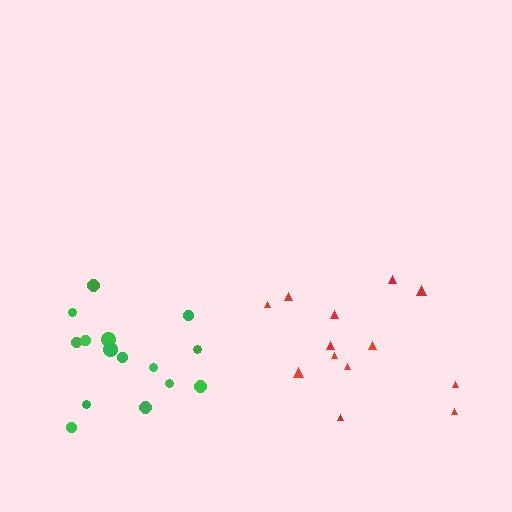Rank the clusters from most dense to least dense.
green, red.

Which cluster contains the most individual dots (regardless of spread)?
Green (15).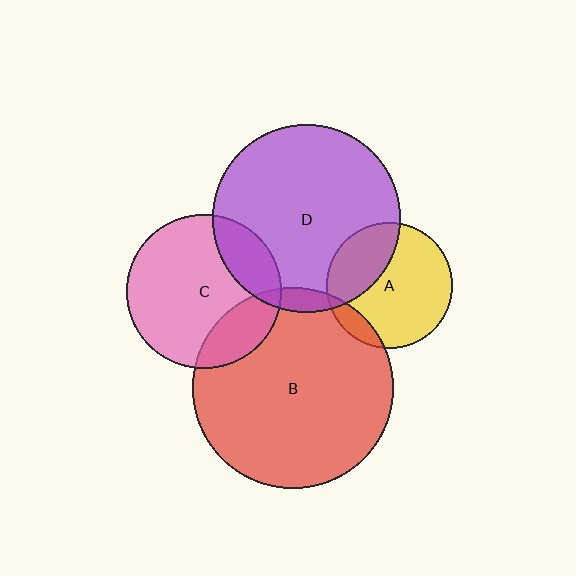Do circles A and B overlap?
Yes.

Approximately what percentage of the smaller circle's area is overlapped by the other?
Approximately 10%.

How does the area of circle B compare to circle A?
Approximately 2.6 times.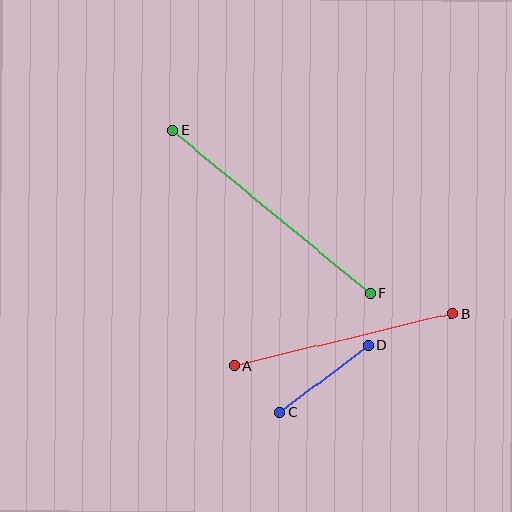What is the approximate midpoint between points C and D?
The midpoint is at approximately (324, 379) pixels.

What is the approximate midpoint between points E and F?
The midpoint is at approximately (271, 212) pixels.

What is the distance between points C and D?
The distance is approximately 112 pixels.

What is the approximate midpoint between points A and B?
The midpoint is at approximately (343, 339) pixels.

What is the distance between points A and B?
The distance is approximately 224 pixels.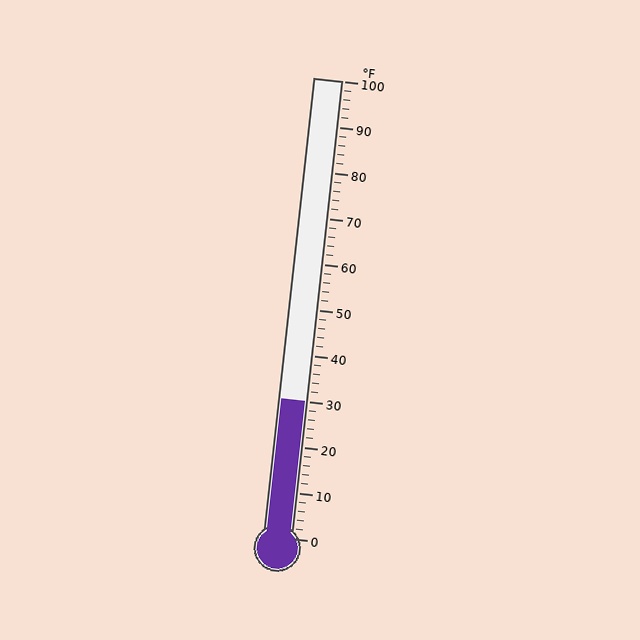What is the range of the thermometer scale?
The thermometer scale ranges from 0°F to 100°F.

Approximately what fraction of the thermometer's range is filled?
The thermometer is filled to approximately 30% of its range.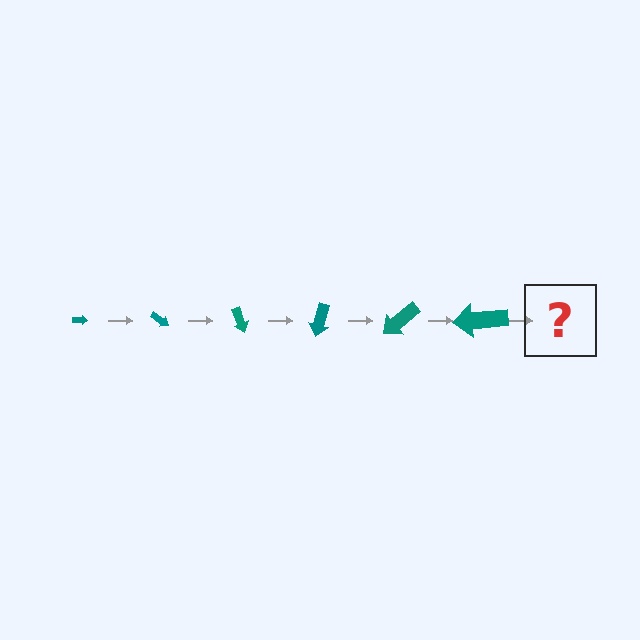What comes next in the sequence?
The next element should be an arrow, larger than the previous one and rotated 210 degrees from the start.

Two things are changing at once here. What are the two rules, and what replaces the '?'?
The two rules are that the arrow grows larger each step and it rotates 35 degrees each step. The '?' should be an arrow, larger than the previous one and rotated 210 degrees from the start.